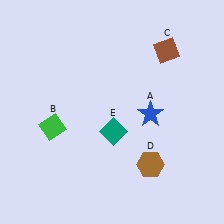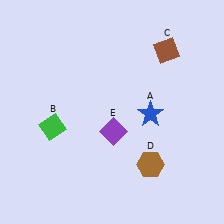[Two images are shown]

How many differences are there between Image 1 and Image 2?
There is 1 difference between the two images.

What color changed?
The diamond (E) changed from teal in Image 1 to purple in Image 2.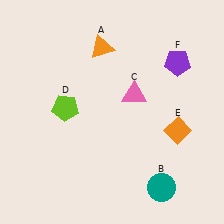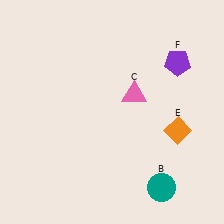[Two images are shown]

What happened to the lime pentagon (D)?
The lime pentagon (D) was removed in Image 2. It was in the top-left area of Image 1.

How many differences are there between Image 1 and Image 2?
There are 2 differences between the two images.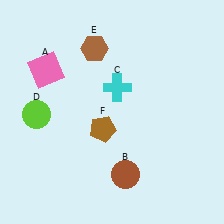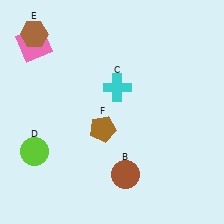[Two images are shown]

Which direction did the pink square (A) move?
The pink square (A) moved up.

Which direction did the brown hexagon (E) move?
The brown hexagon (E) moved left.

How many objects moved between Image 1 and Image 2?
3 objects moved between the two images.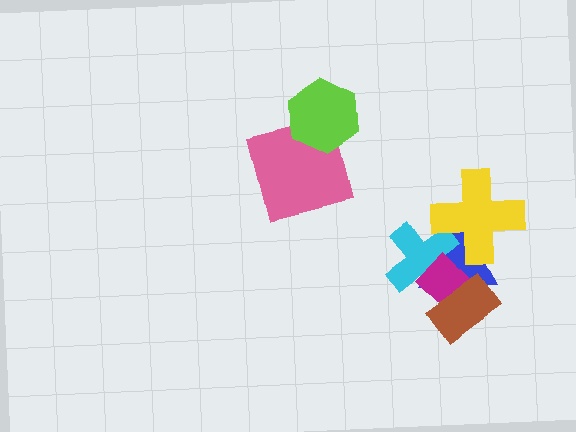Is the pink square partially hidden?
Yes, it is partially covered by another shape.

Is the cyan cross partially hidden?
Yes, it is partially covered by another shape.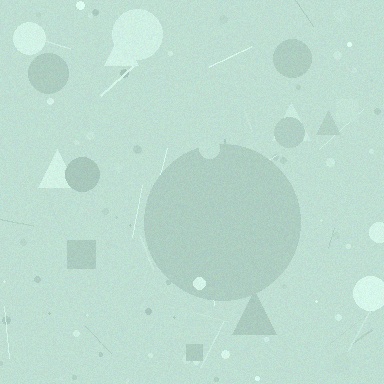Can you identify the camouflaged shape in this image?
The camouflaged shape is a circle.